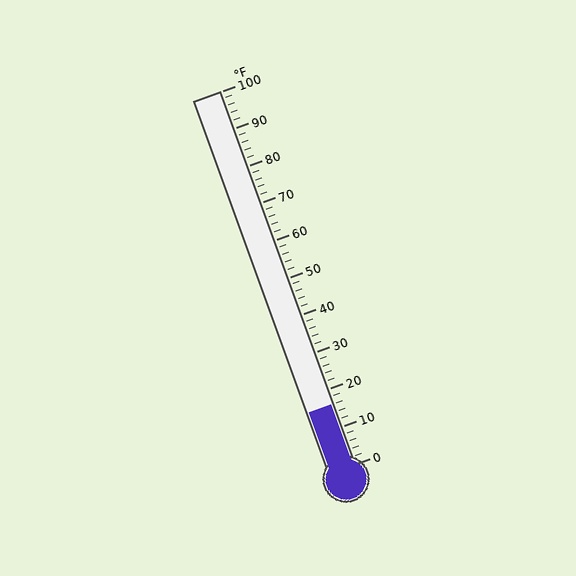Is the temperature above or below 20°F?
The temperature is below 20°F.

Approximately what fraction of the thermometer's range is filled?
The thermometer is filled to approximately 15% of its range.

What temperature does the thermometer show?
The thermometer shows approximately 16°F.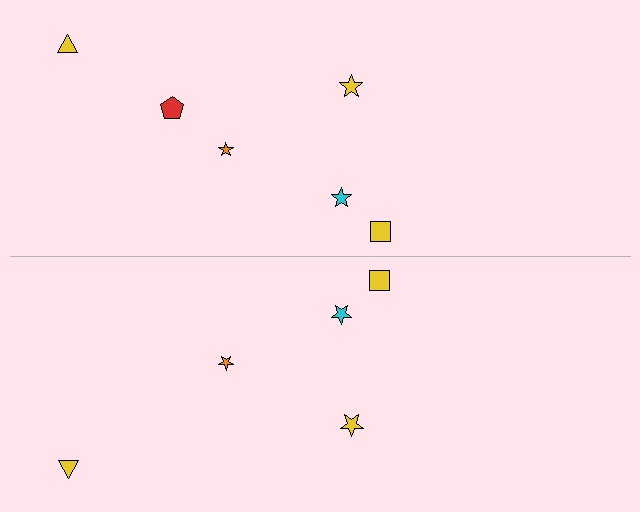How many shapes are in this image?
There are 11 shapes in this image.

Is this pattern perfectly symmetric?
No, the pattern is not perfectly symmetric. A red pentagon is missing from the bottom side.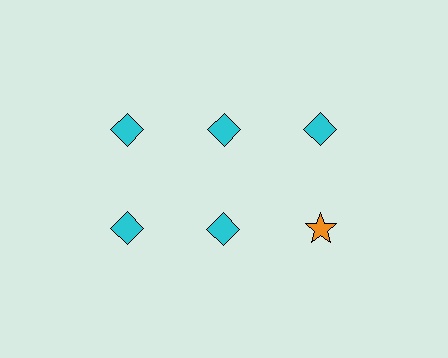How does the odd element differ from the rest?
It differs in both color (orange instead of cyan) and shape (star instead of diamond).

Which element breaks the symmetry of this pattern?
The orange star in the second row, center column breaks the symmetry. All other shapes are cyan diamonds.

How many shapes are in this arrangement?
There are 6 shapes arranged in a grid pattern.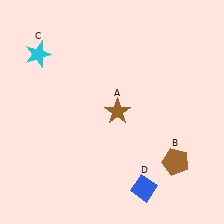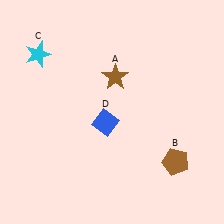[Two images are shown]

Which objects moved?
The objects that moved are: the brown star (A), the blue diamond (D).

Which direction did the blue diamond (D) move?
The blue diamond (D) moved up.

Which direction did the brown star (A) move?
The brown star (A) moved up.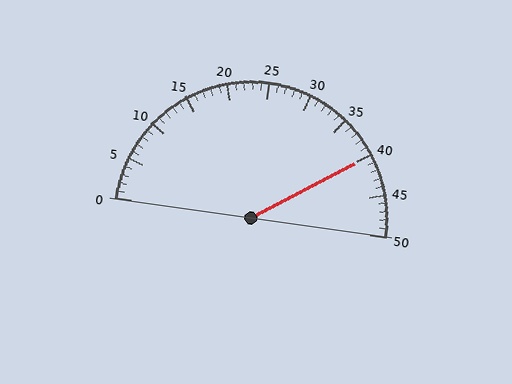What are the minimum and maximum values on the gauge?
The gauge ranges from 0 to 50.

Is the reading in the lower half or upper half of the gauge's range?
The reading is in the upper half of the range (0 to 50).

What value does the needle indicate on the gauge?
The needle indicates approximately 40.